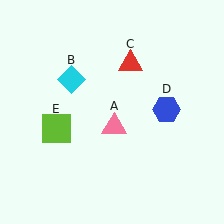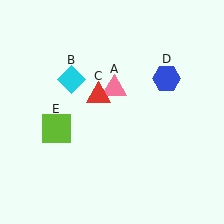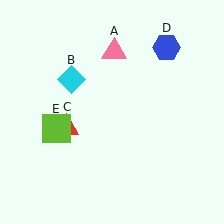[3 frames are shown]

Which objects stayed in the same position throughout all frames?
Cyan diamond (object B) and lime square (object E) remained stationary.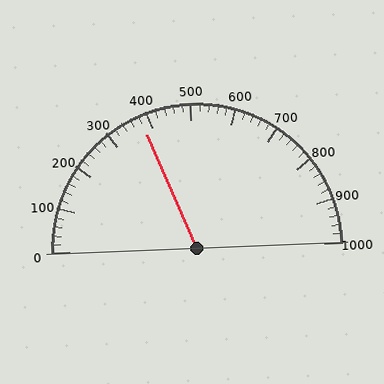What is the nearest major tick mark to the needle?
The nearest major tick mark is 400.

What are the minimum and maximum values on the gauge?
The gauge ranges from 0 to 1000.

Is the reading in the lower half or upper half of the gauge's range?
The reading is in the lower half of the range (0 to 1000).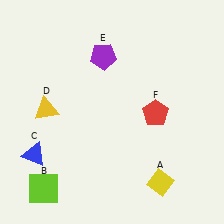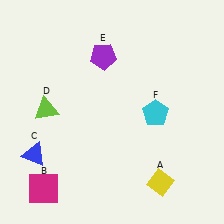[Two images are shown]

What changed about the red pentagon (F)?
In Image 1, F is red. In Image 2, it changed to cyan.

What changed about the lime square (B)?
In Image 1, B is lime. In Image 2, it changed to magenta.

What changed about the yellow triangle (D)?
In Image 1, D is yellow. In Image 2, it changed to lime.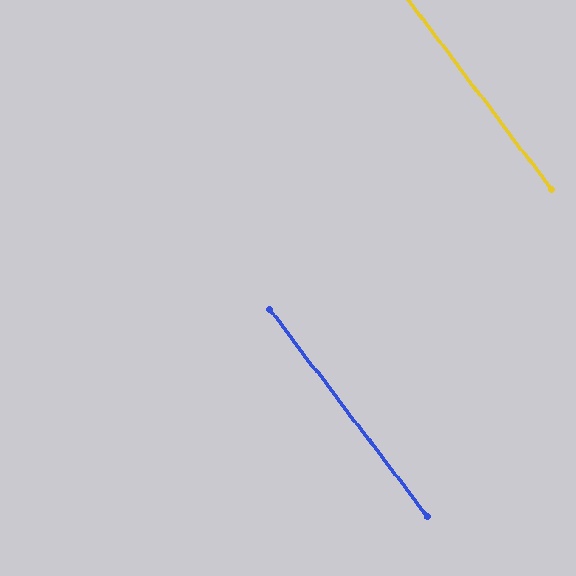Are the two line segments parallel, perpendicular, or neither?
Parallel — their directions differ by only 0.3°.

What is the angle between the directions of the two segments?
Approximately 0 degrees.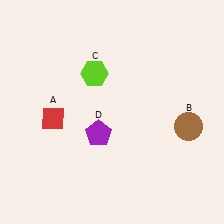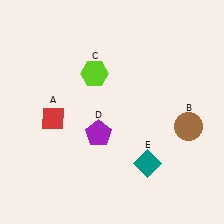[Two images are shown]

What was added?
A teal diamond (E) was added in Image 2.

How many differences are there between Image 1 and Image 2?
There is 1 difference between the two images.